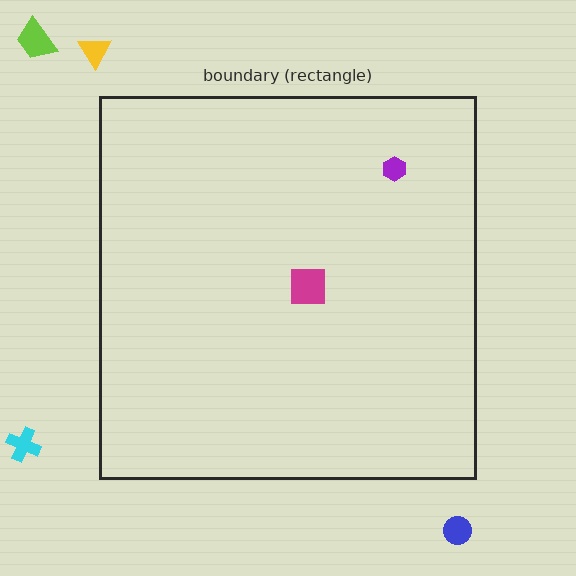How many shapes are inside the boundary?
2 inside, 4 outside.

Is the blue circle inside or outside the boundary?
Outside.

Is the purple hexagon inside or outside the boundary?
Inside.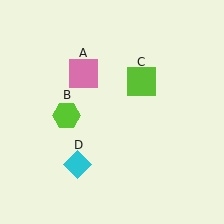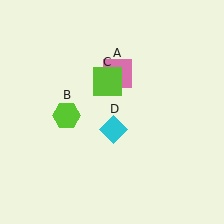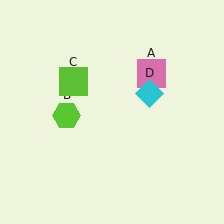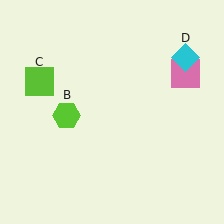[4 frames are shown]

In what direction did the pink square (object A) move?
The pink square (object A) moved right.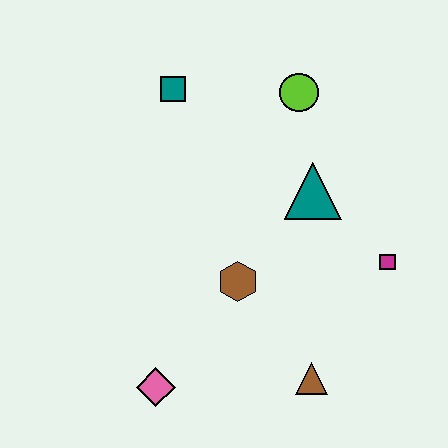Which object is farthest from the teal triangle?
The pink diamond is farthest from the teal triangle.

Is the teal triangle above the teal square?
No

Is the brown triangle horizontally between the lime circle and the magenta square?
Yes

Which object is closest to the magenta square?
The teal triangle is closest to the magenta square.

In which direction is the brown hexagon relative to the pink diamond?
The brown hexagon is above the pink diamond.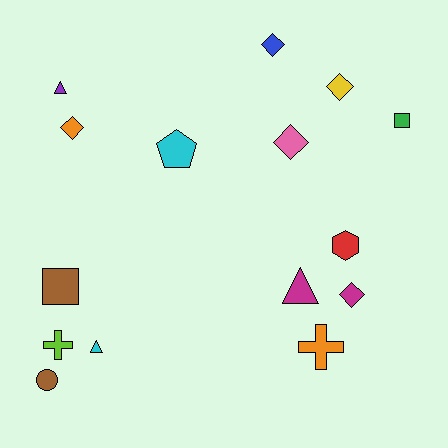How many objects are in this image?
There are 15 objects.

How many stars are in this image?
There are no stars.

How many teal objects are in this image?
There are no teal objects.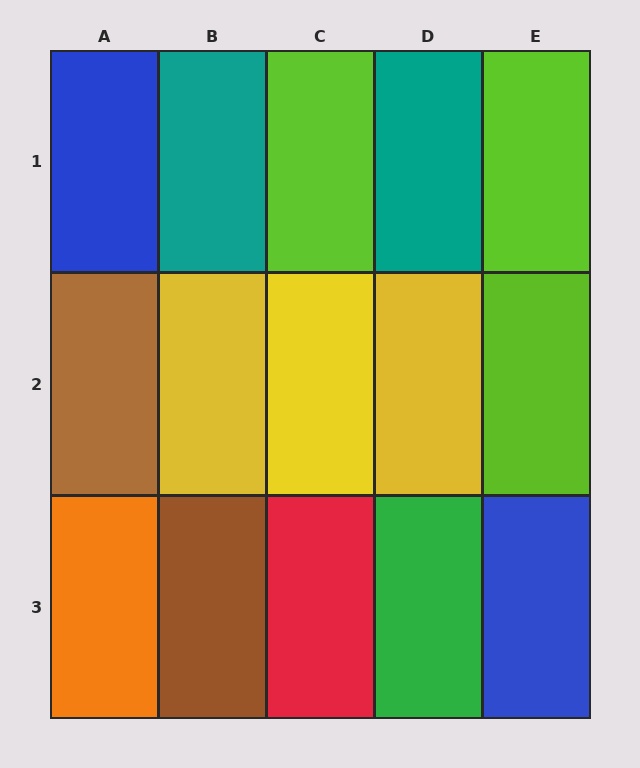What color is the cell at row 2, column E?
Lime.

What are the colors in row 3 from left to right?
Orange, brown, red, green, blue.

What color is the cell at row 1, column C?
Lime.